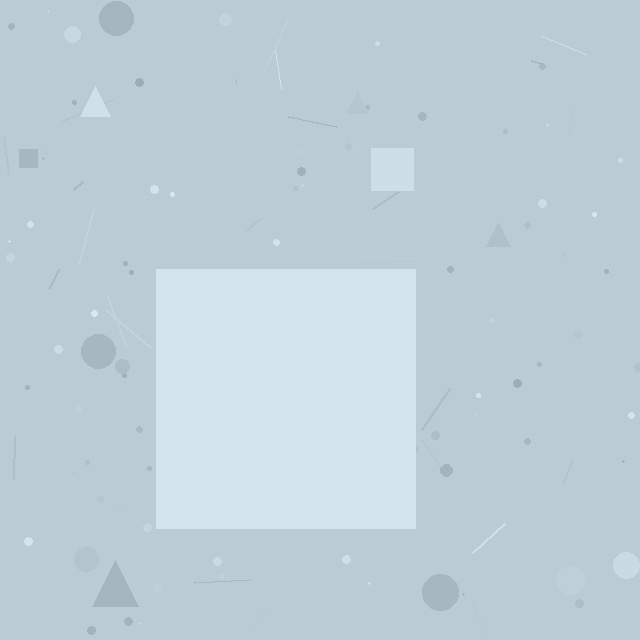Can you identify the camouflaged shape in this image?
The camouflaged shape is a square.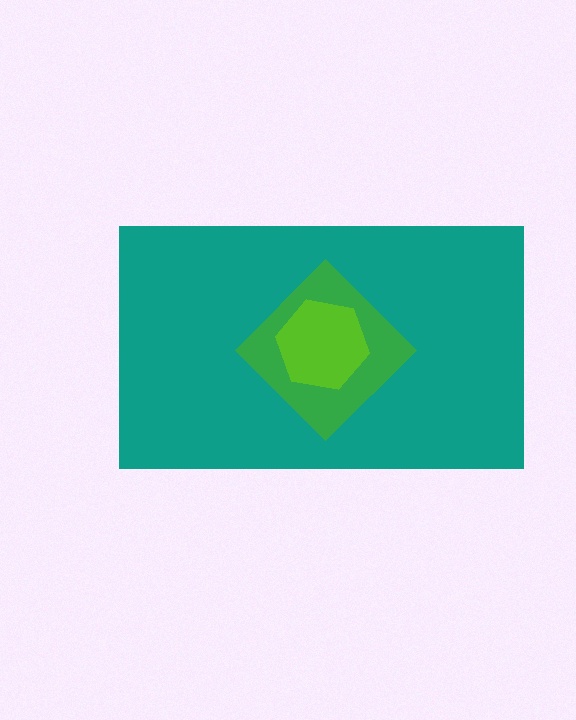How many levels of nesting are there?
3.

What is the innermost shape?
The lime hexagon.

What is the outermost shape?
The teal rectangle.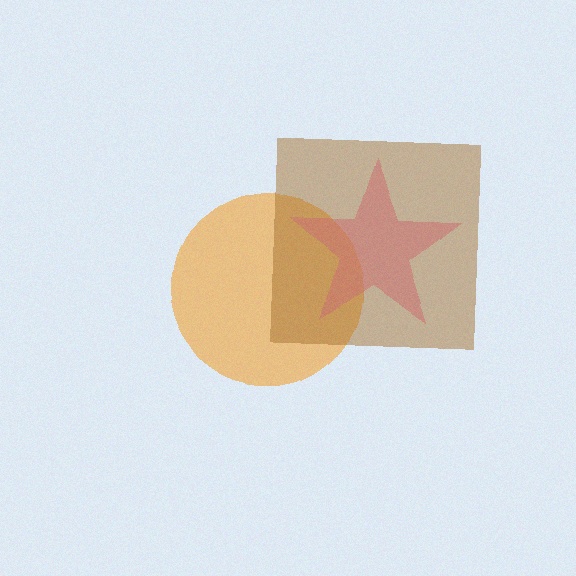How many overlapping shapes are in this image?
There are 3 overlapping shapes in the image.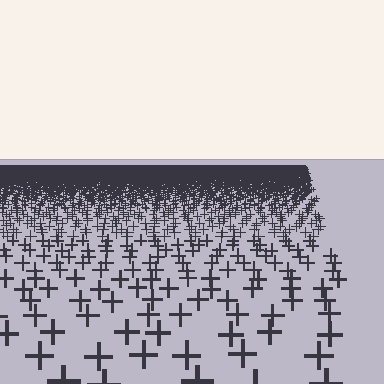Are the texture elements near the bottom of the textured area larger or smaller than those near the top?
Larger. Near the bottom, elements are closer to the viewer and appear at a bigger on-screen size.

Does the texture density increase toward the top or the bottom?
Density increases toward the top.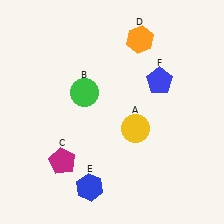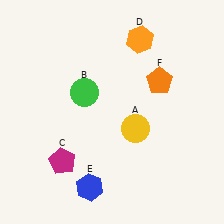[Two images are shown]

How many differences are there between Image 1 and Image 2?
There is 1 difference between the two images.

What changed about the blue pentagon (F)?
In Image 1, F is blue. In Image 2, it changed to orange.